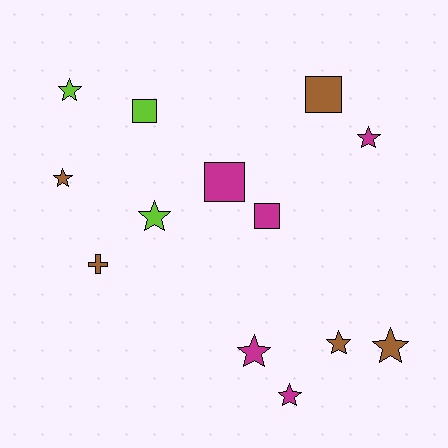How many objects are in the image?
There are 13 objects.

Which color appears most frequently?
Brown, with 5 objects.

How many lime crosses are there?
There are no lime crosses.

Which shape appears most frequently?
Star, with 8 objects.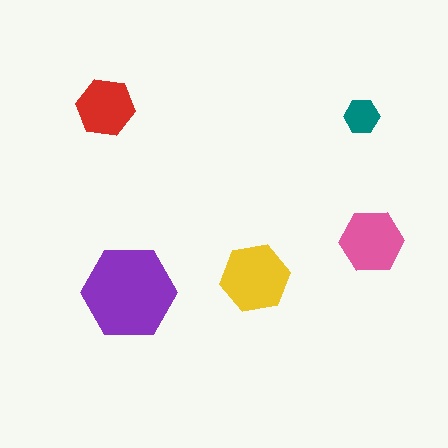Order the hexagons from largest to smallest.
the purple one, the yellow one, the pink one, the red one, the teal one.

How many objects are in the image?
There are 5 objects in the image.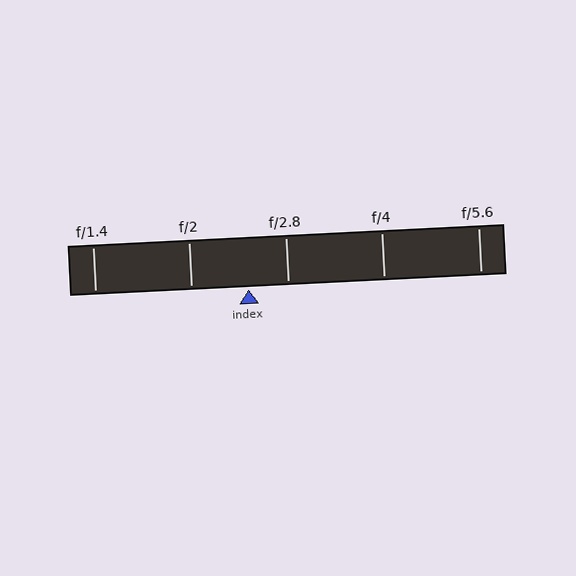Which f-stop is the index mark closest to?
The index mark is closest to f/2.8.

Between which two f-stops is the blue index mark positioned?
The index mark is between f/2 and f/2.8.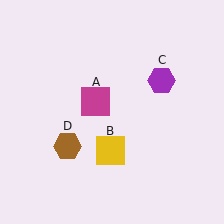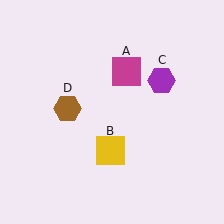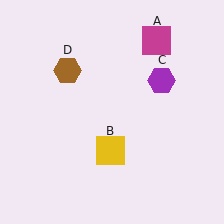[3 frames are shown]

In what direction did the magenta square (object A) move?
The magenta square (object A) moved up and to the right.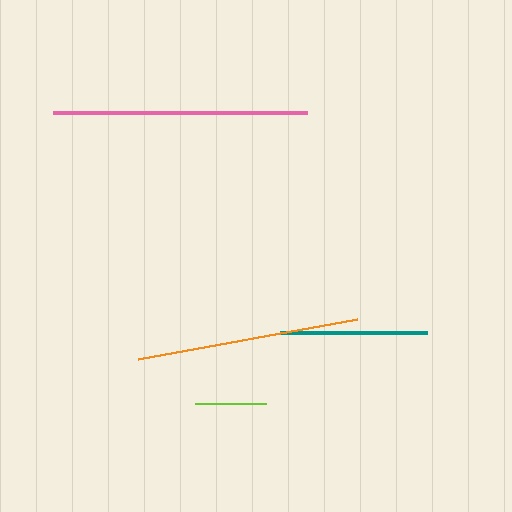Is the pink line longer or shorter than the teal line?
The pink line is longer than the teal line.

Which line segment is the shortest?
The lime line is the shortest at approximately 71 pixels.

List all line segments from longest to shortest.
From longest to shortest: pink, orange, teal, lime.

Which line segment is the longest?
The pink line is the longest at approximately 254 pixels.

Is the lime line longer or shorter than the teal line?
The teal line is longer than the lime line.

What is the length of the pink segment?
The pink segment is approximately 254 pixels long.